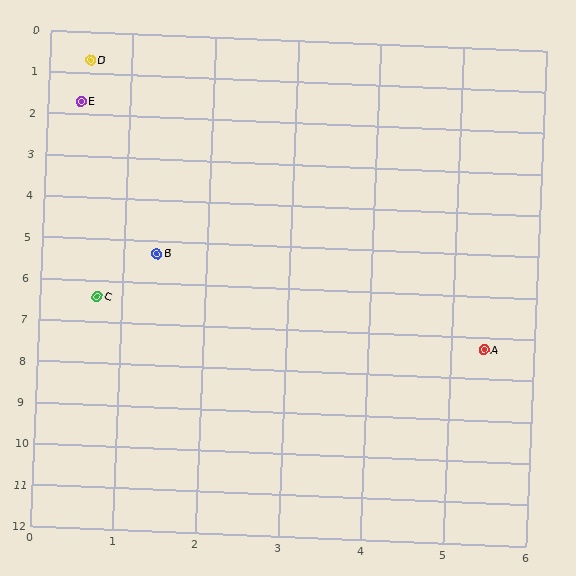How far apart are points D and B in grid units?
Points D and B are about 4.7 grid units apart.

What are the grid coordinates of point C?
Point C is at approximately (0.7, 6.4).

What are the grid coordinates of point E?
Point E is at approximately (0.4, 1.7).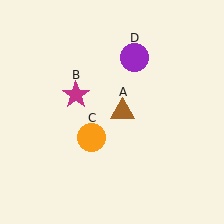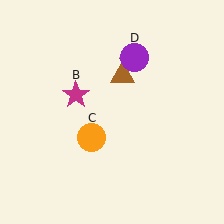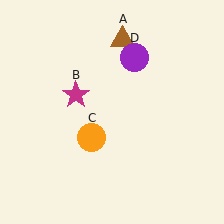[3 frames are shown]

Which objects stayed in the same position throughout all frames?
Magenta star (object B) and orange circle (object C) and purple circle (object D) remained stationary.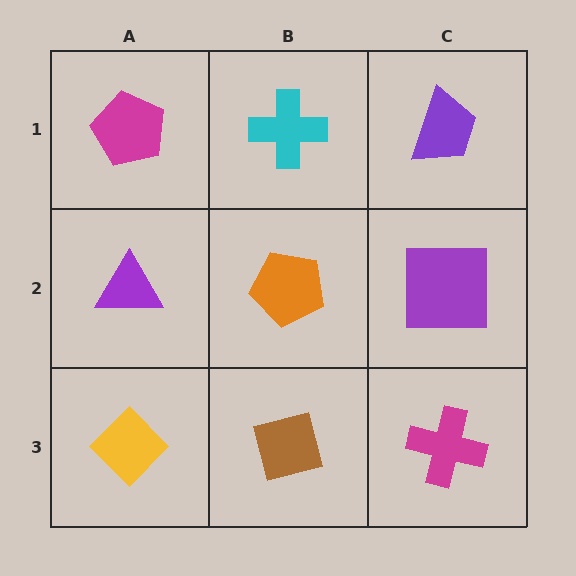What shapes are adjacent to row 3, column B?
An orange pentagon (row 2, column B), a yellow diamond (row 3, column A), a magenta cross (row 3, column C).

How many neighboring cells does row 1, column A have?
2.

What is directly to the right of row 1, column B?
A purple trapezoid.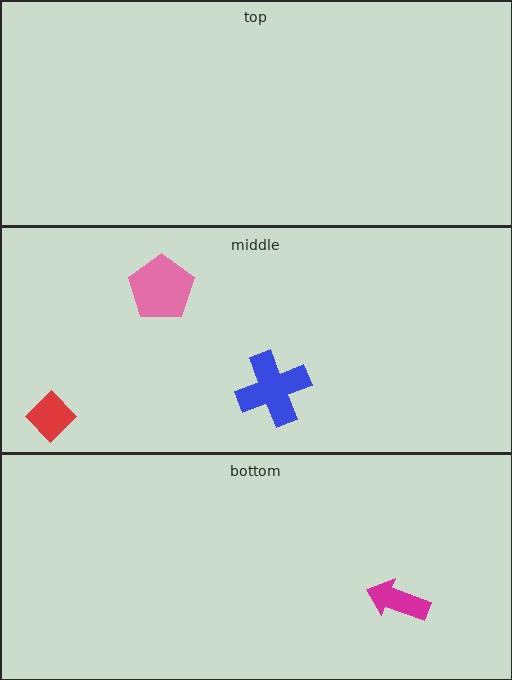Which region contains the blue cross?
The middle region.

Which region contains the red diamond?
The middle region.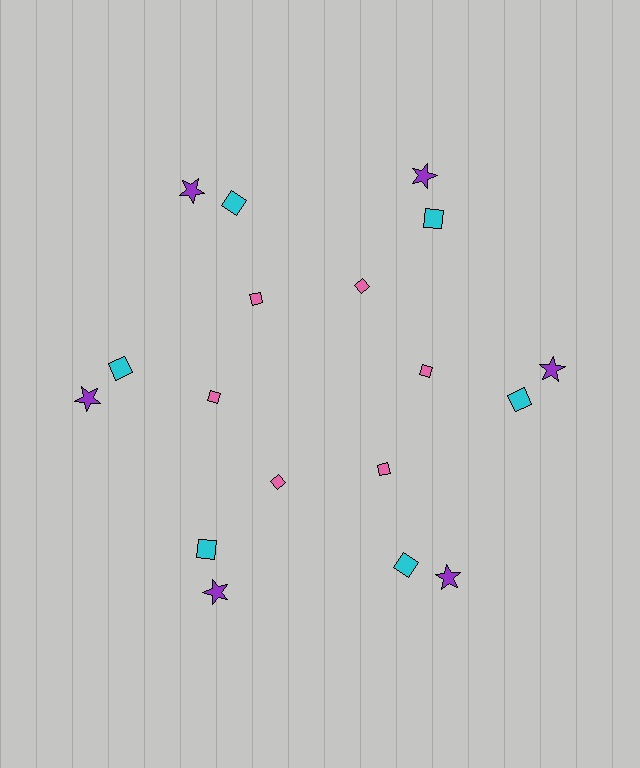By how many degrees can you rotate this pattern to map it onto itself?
The pattern maps onto itself every 60 degrees of rotation.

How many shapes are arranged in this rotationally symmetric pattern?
There are 18 shapes, arranged in 6 groups of 3.